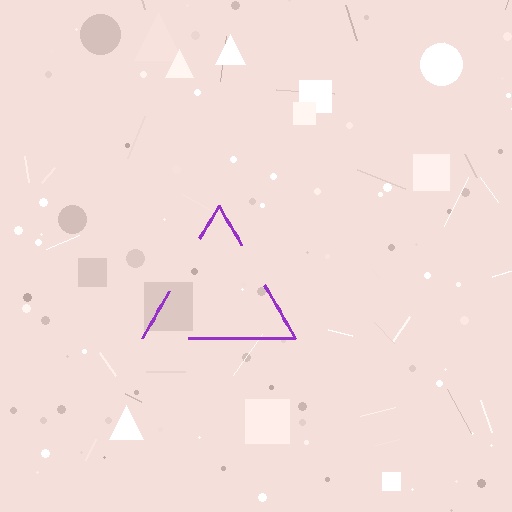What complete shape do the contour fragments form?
The contour fragments form a triangle.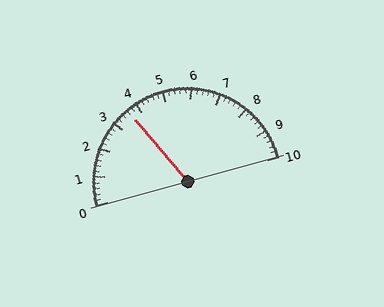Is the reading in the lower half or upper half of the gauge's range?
The reading is in the lower half of the range (0 to 10).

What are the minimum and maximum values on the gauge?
The gauge ranges from 0 to 10.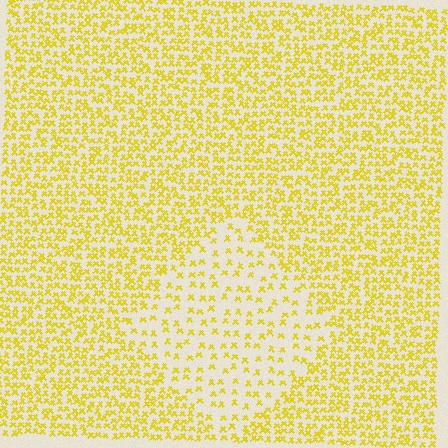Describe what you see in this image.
The image contains small yellow elements arranged at two different densities. A diamond-shaped region is visible where the elements are less densely packed than the surrounding area.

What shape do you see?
I see a diamond.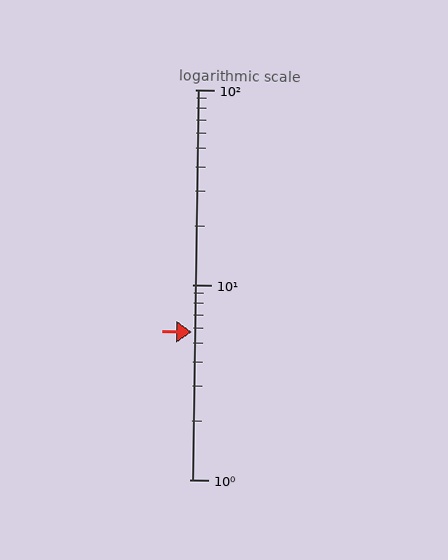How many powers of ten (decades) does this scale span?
The scale spans 2 decades, from 1 to 100.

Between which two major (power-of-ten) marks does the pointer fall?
The pointer is between 1 and 10.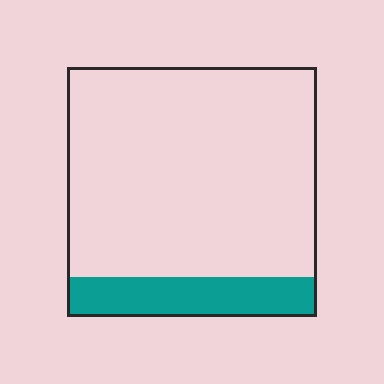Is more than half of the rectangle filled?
No.